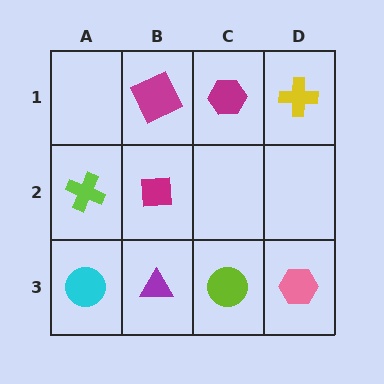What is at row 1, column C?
A magenta hexagon.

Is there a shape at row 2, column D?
No, that cell is empty.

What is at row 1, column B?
A magenta square.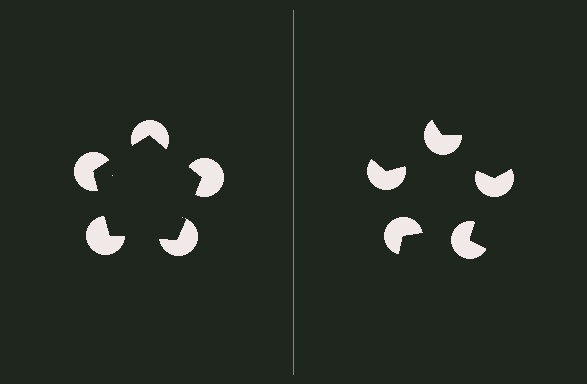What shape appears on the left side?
An illusory pentagon.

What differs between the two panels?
The pac-man discs are positioned identically on both sides; only the wedge orientations differ. On the left they align to a pentagon; on the right they are misaligned.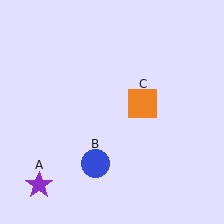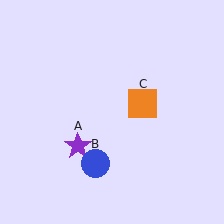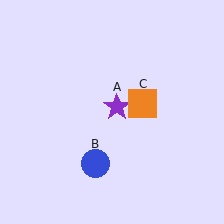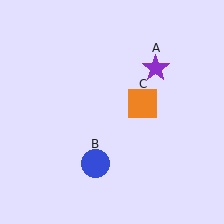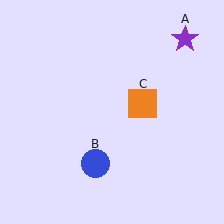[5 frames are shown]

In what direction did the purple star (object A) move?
The purple star (object A) moved up and to the right.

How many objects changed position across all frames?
1 object changed position: purple star (object A).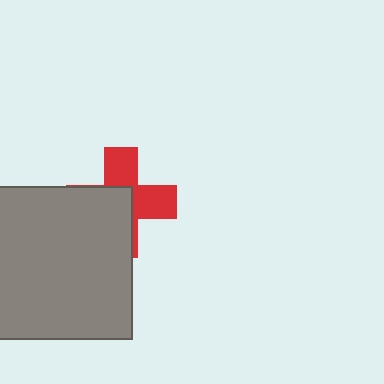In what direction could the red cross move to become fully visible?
The red cross could move toward the upper-right. That would shift it out from behind the gray rectangle entirely.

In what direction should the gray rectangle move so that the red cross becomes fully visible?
The gray rectangle should move toward the lower-left. That is the shortest direction to clear the overlap and leave the red cross fully visible.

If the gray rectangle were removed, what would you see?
You would see the complete red cross.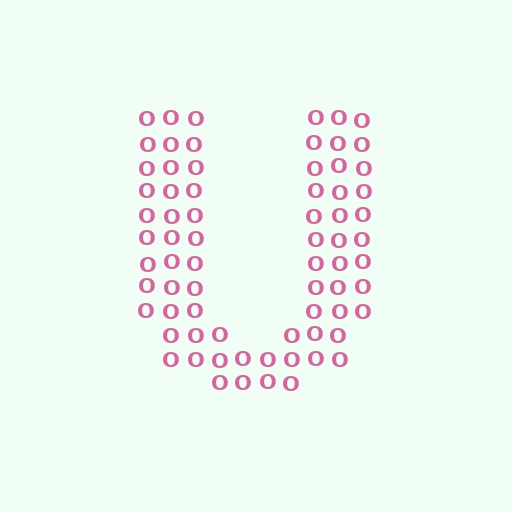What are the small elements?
The small elements are letter O's.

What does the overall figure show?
The overall figure shows the letter U.